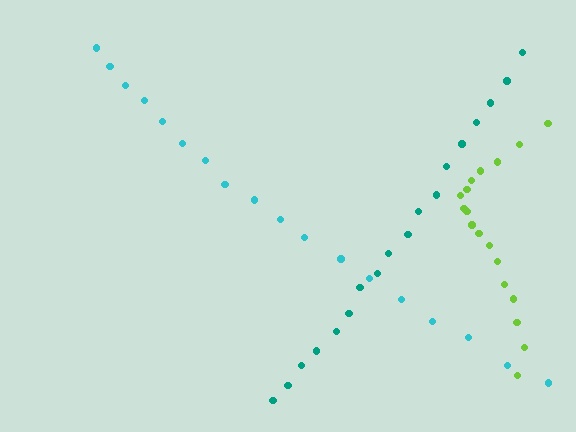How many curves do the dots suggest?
There are 3 distinct paths.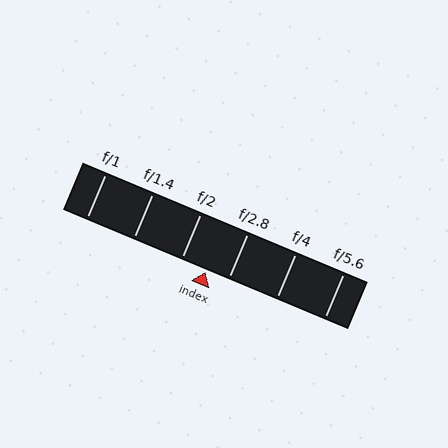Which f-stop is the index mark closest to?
The index mark is closest to f/2.8.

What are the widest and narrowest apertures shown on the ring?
The widest aperture shown is f/1 and the narrowest is f/5.6.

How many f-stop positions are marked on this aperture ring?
There are 6 f-stop positions marked.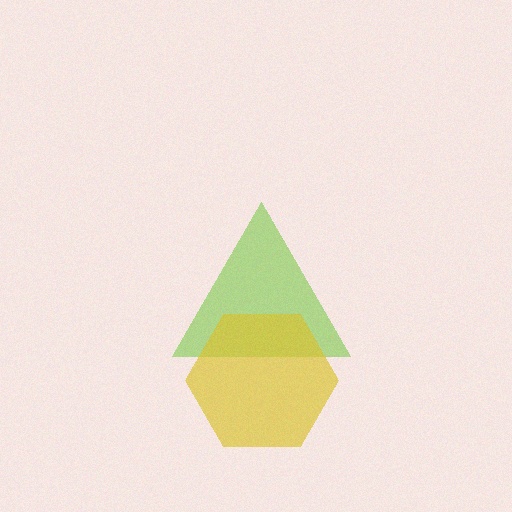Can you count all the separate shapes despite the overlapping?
Yes, there are 2 separate shapes.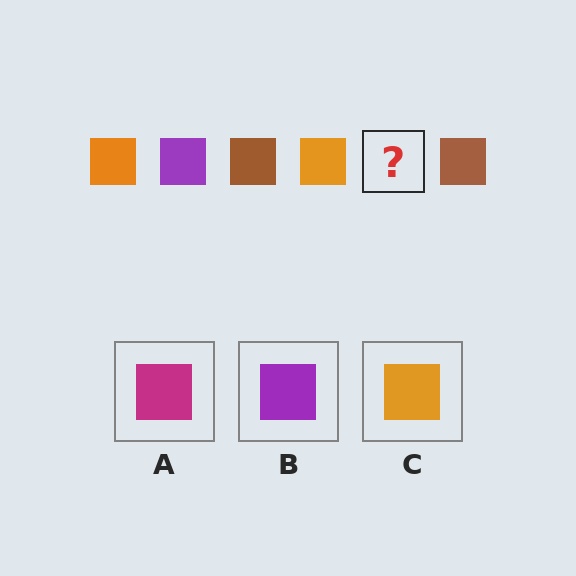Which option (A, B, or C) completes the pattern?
B.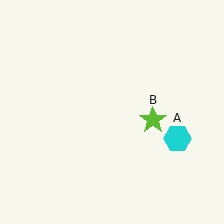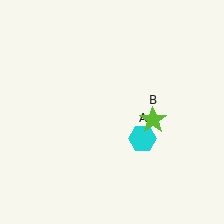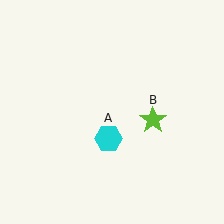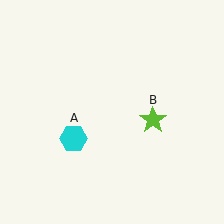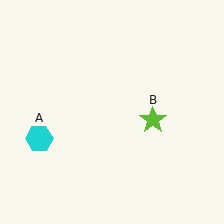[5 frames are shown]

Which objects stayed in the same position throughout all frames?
Lime star (object B) remained stationary.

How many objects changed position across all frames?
1 object changed position: cyan hexagon (object A).